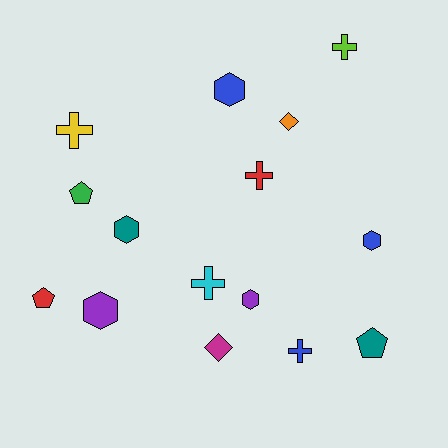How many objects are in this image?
There are 15 objects.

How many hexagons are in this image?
There are 5 hexagons.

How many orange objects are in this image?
There is 1 orange object.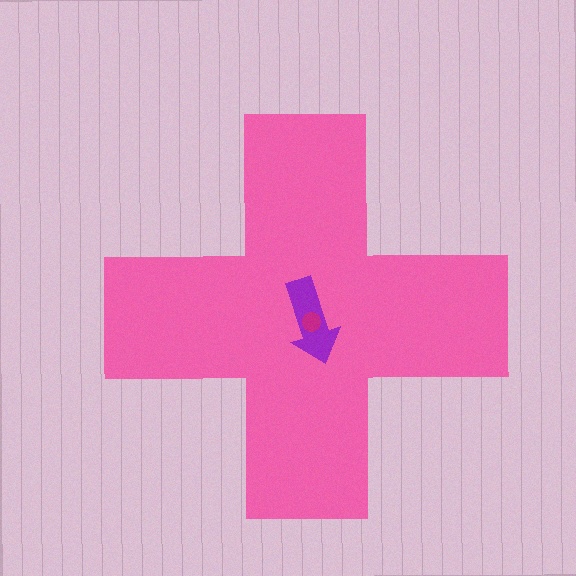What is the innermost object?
The magenta circle.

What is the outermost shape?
The pink cross.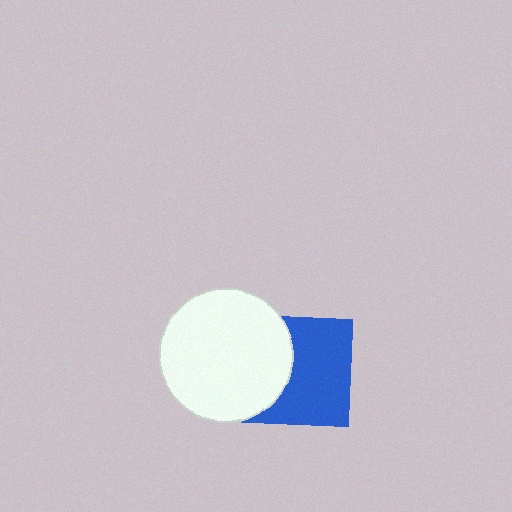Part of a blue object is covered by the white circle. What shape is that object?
It is a square.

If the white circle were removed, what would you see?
You would see the complete blue square.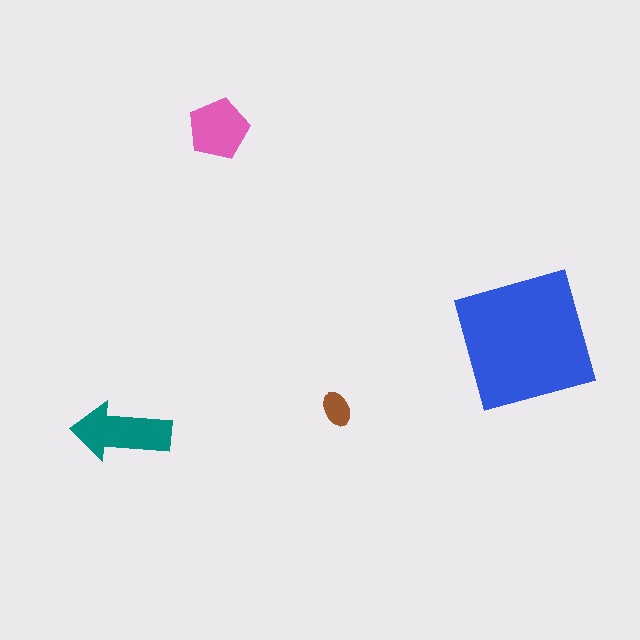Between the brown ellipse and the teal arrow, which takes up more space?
The teal arrow.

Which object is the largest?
The blue square.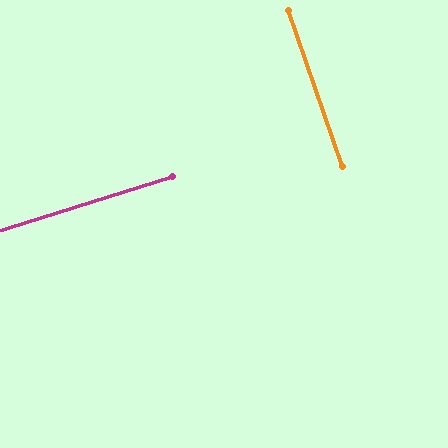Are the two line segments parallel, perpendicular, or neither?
Perpendicular — they meet at approximately 88°.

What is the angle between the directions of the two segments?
Approximately 88 degrees.